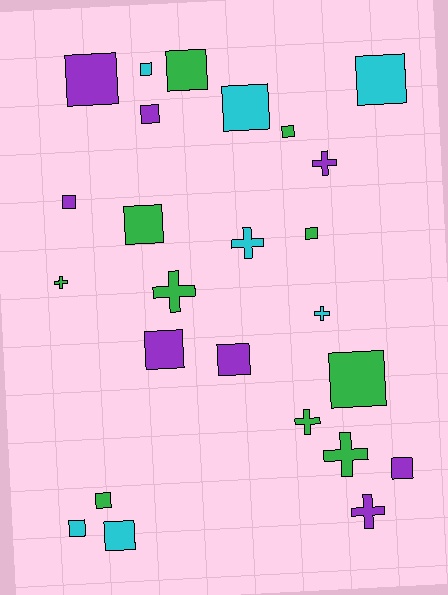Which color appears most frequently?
Green, with 10 objects.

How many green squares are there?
There are 6 green squares.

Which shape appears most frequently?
Square, with 17 objects.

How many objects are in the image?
There are 25 objects.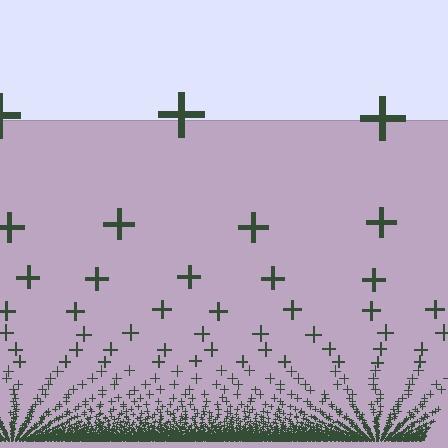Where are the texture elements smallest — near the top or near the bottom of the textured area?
Near the bottom.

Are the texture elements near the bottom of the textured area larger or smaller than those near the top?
Smaller. The gradient is inverted — elements near the bottom are smaller and denser.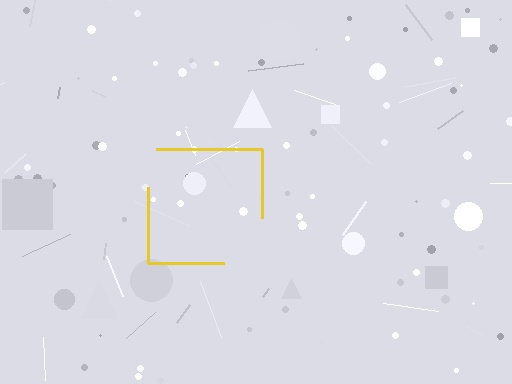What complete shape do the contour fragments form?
The contour fragments form a square.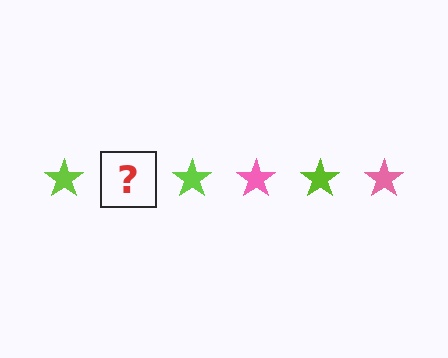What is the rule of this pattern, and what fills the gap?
The rule is that the pattern cycles through lime, pink stars. The gap should be filled with a pink star.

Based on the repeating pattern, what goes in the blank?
The blank should be a pink star.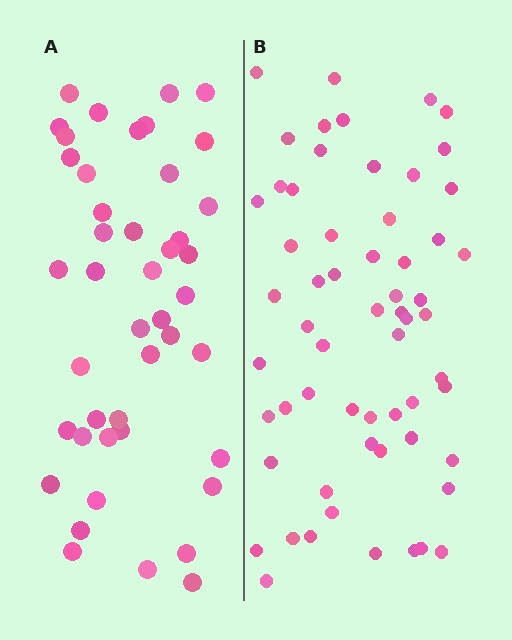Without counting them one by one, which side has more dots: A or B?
Region B (the right region) has more dots.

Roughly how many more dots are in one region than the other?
Region B has approximately 15 more dots than region A.